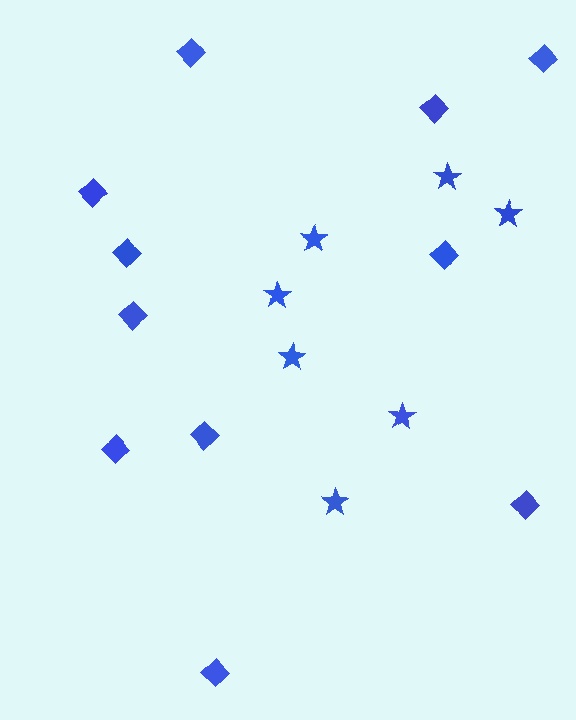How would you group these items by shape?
There are 2 groups: one group of stars (7) and one group of diamonds (11).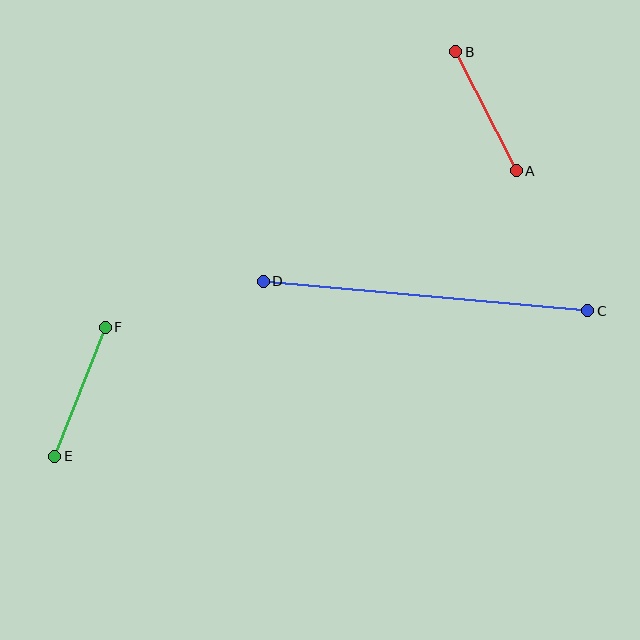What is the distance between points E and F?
The distance is approximately 138 pixels.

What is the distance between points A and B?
The distance is approximately 133 pixels.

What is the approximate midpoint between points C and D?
The midpoint is at approximately (425, 296) pixels.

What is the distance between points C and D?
The distance is approximately 326 pixels.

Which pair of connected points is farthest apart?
Points C and D are farthest apart.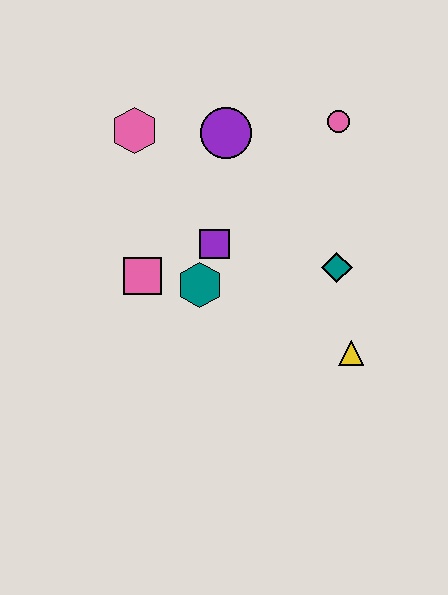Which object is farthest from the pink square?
The pink circle is farthest from the pink square.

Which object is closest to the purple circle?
The pink hexagon is closest to the purple circle.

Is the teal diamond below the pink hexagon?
Yes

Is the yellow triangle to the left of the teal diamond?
No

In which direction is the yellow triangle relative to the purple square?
The yellow triangle is to the right of the purple square.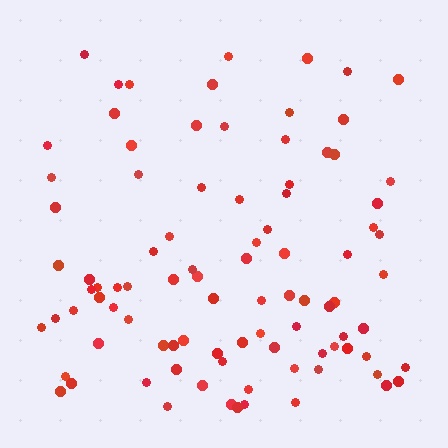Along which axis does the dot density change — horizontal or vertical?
Vertical.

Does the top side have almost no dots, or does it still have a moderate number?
Still a moderate number, just noticeably fewer than the bottom.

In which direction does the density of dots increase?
From top to bottom, with the bottom side densest.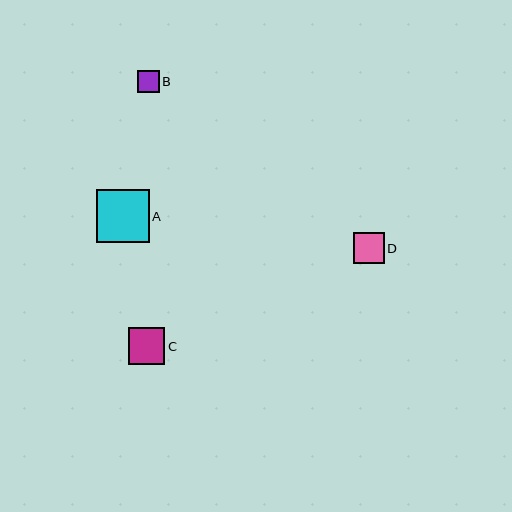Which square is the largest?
Square A is the largest with a size of approximately 53 pixels.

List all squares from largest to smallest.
From largest to smallest: A, C, D, B.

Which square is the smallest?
Square B is the smallest with a size of approximately 22 pixels.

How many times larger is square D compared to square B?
Square D is approximately 1.4 times the size of square B.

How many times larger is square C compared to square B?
Square C is approximately 1.7 times the size of square B.